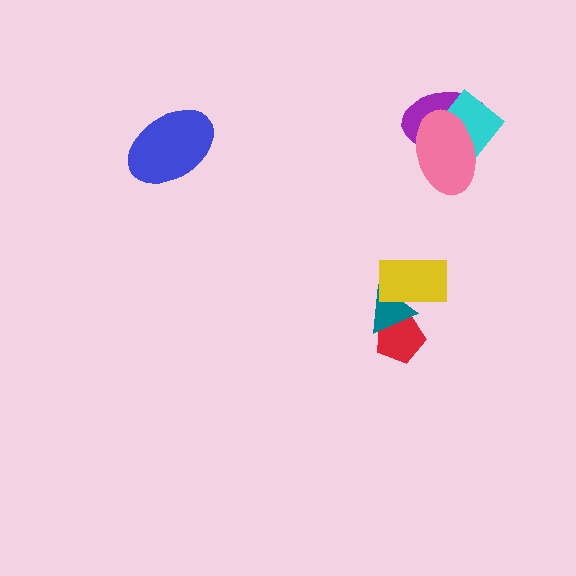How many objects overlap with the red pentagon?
1 object overlaps with the red pentagon.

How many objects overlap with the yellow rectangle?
1 object overlaps with the yellow rectangle.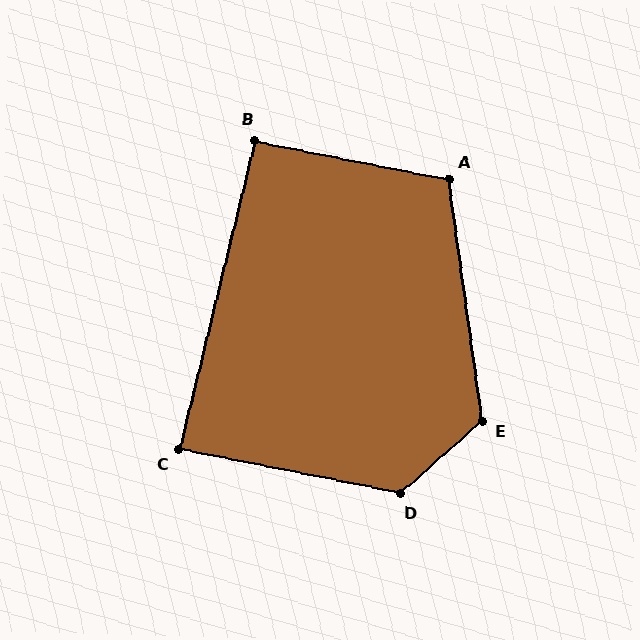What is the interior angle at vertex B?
Approximately 92 degrees (approximately right).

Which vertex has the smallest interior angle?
C, at approximately 88 degrees.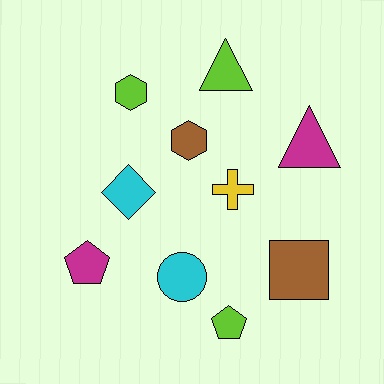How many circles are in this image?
There is 1 circle.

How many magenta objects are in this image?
There are 2 magenta objects.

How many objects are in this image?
There are 10 objects.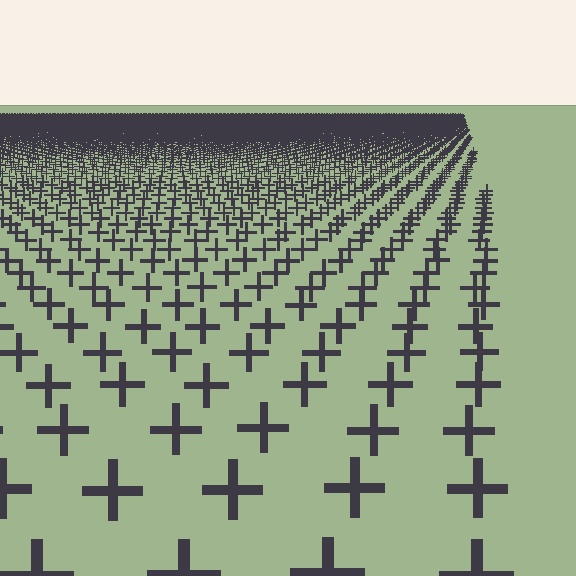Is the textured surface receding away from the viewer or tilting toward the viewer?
The surface is receding away from the viewer. Texture elements get smaller and denser toward the top.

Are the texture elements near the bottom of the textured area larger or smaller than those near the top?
Larger. Near the bottom, elements are closer to the viewer and appear at a bigger on-screen size.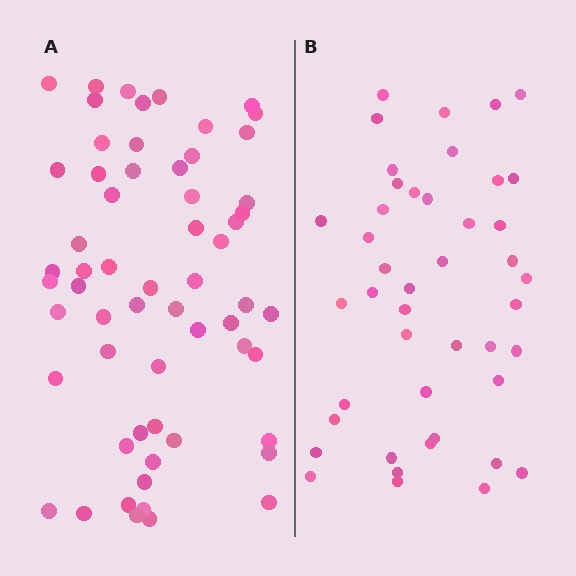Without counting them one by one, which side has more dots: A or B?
Region A (the left region) has more dots.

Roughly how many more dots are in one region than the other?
Region A has approximately 15 more dots than region B.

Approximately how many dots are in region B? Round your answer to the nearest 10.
About 40 dots. (The exact count is 44, which rounds to 40.)